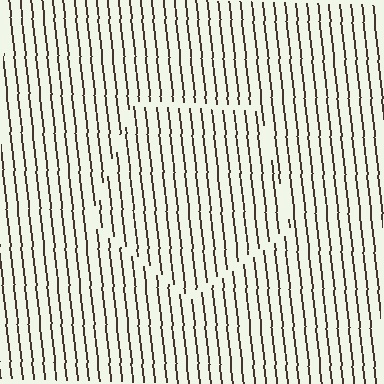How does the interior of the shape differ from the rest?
The interior of the shape contains the same grating, shifted by half a period — the contour is defined by the phase discontinuity where line-ends from the inner and outer gratings abut.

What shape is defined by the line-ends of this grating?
An illusory pentagon. The interior of the shape contains the same grating, shifted by half a period — the contour is defined by the phase discontinuity where line-ends from the inner and outer gratings abut.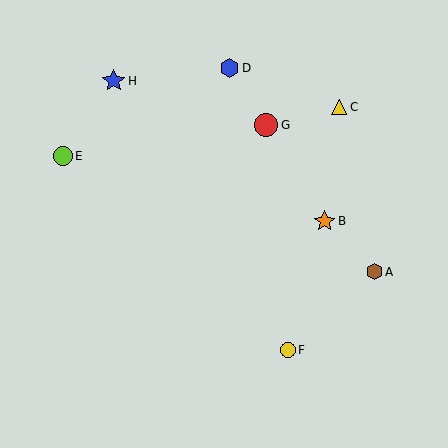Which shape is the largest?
The red circle (labeled G) is the largest.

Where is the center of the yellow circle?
The center of the yellow circle is at (288, 350).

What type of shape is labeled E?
Shape E is a lime circle.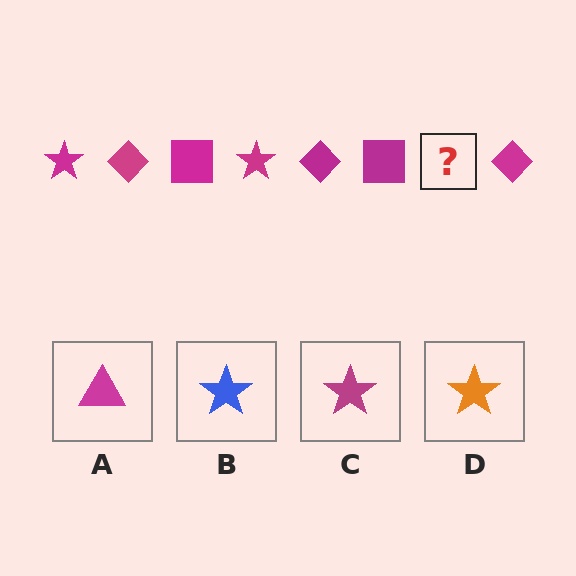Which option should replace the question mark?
Option C.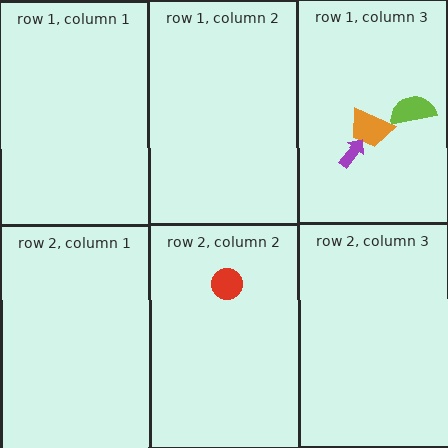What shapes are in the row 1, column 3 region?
The orange trapezoid, the purple arrow, the lime semicircle.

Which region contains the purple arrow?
The row 1, column 3 region.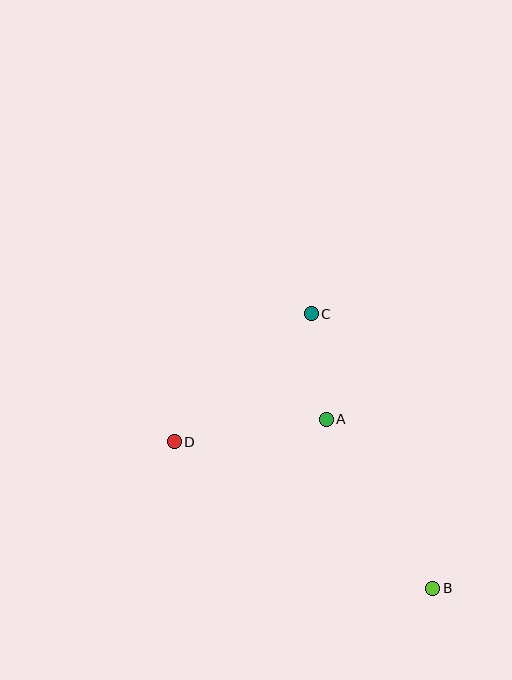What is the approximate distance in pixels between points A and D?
The distance between A and D is approximately 153 pixels.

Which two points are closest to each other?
Points A and C are closest to each other.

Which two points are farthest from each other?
Points B and C are farthest from each other.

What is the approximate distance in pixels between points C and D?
The distance between C and D is approximately 188 pixels.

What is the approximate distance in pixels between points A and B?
The distance between A and B is approximately 200 pixels.